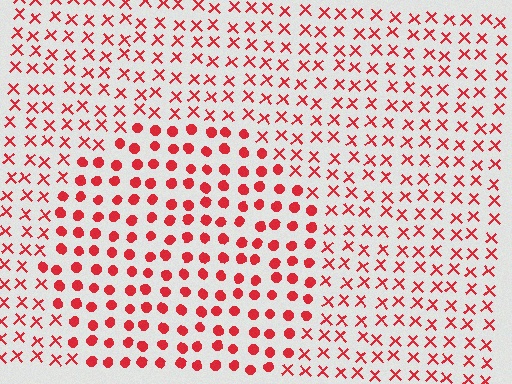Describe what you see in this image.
The image is filled with small red elements arranged in a uniform grid. A circle-shaped region contains circles, while the surrounding area contains X marks. The boundary is defined purely by the change in element shape.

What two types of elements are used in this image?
The image uses circles inside the circle region and X marks outside it.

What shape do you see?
I see a circle.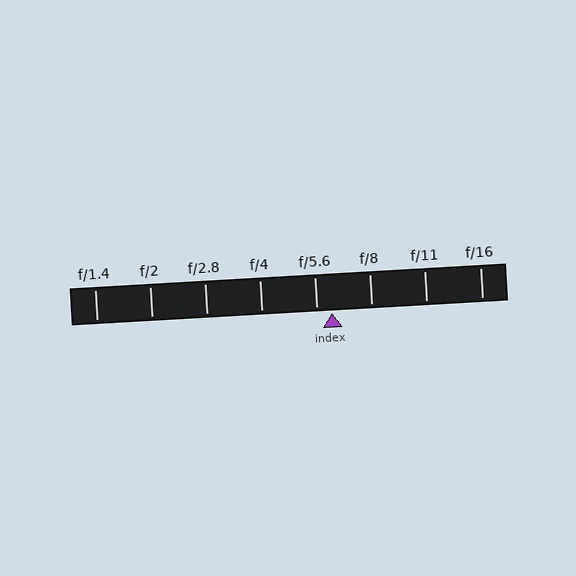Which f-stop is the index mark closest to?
The index mark is closest to f/5.6.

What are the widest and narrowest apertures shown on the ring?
The widest aperture shown is f/1.4 and the narrowest is f/16.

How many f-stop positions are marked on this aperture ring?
There are 8 f-stop positions marked.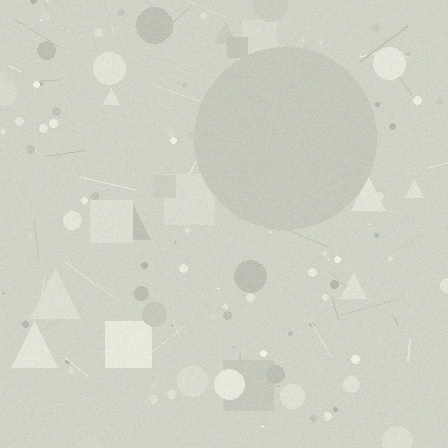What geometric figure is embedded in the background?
A circle is embedded in the background.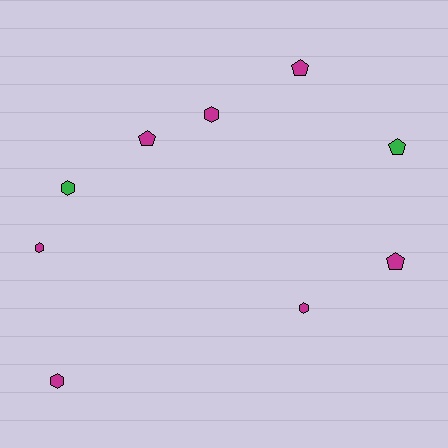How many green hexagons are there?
There is 1 green hexagon.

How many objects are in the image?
There are 9 objects.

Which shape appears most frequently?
Hexagon, with 5 objects.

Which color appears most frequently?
Magenta, with 7 objects.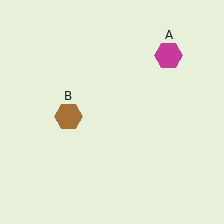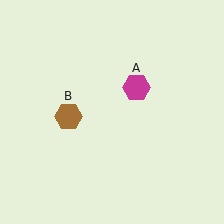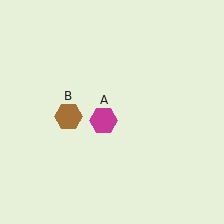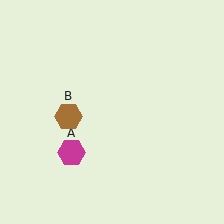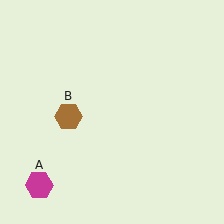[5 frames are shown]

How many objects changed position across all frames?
1 object changed position: magenta hexagon (object A).